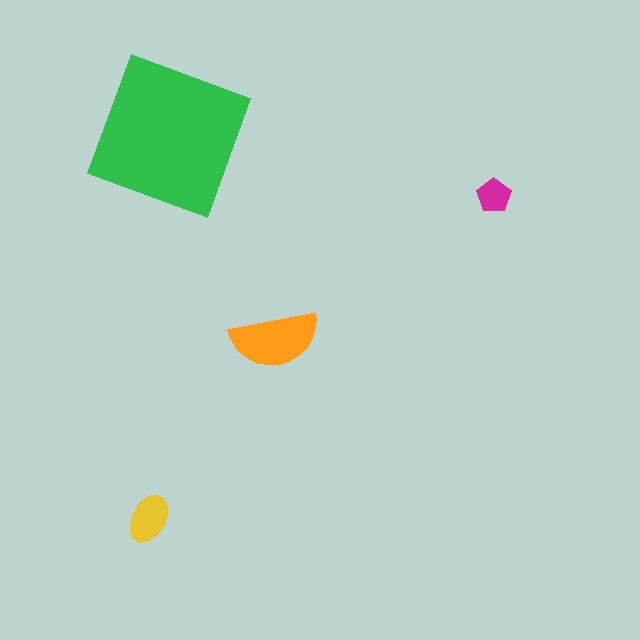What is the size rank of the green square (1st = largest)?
1st.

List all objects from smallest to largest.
The magenta pentagon, the yellow ellipse, the orange semicircle, the green square.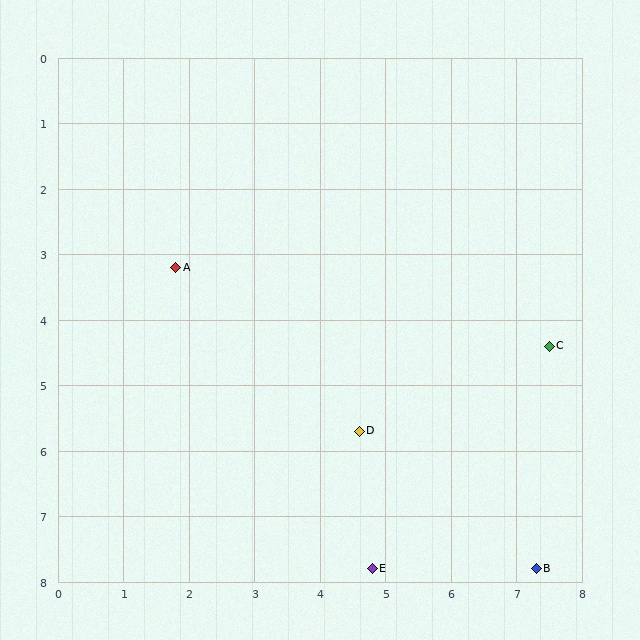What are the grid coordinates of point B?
Point B is at approximately (7.3, 7.8).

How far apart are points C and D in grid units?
Points C and D are about 3.2 grid units apart.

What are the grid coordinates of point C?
Point C is at approximately (7.5, 4.4).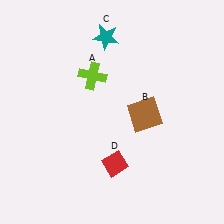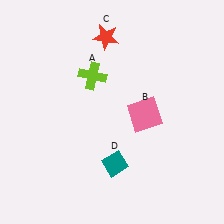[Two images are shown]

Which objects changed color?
B changed from brown to pink. C changed from teal to red. D changed from red to teal.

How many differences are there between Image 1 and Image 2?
There are 3 differences between the two images.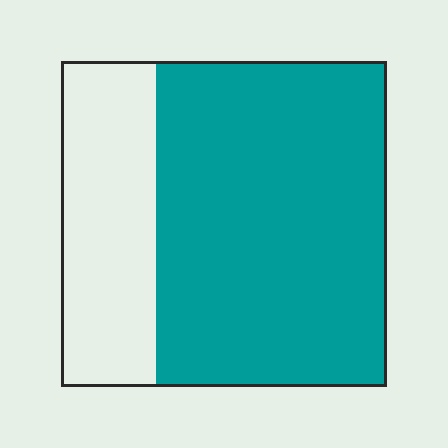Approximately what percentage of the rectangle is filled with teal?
Approximately 70%.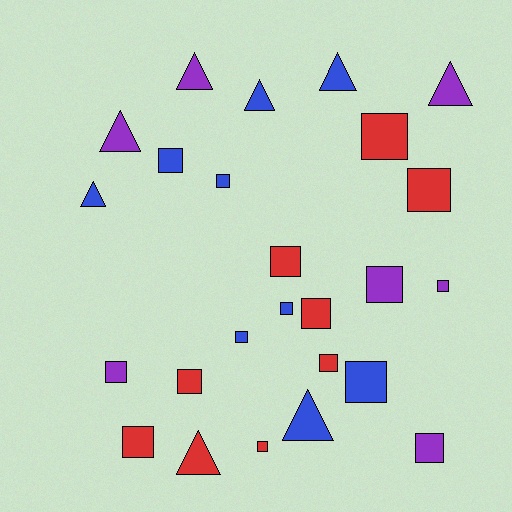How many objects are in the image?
There are 25 objects.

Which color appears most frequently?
Red, with 9 objects.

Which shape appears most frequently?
Square, with 17 objects.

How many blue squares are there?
There are 5 blue squares.